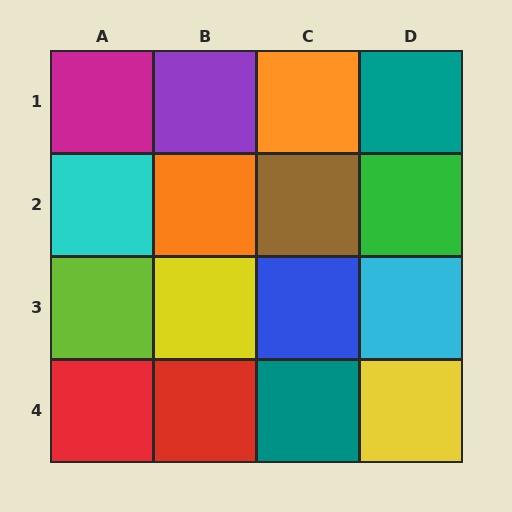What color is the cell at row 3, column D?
Cyan.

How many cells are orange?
2 cells are orange.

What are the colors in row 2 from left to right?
Cyan, orange, brown, green.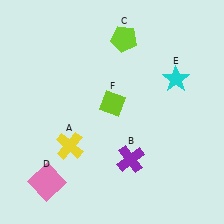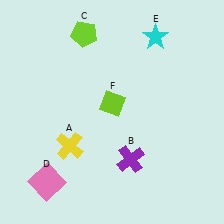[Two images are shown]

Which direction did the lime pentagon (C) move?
The lime pentagon (C) moved left.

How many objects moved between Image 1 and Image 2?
2 objects moved between the two images.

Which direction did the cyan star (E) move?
The cyan star (E) moved up.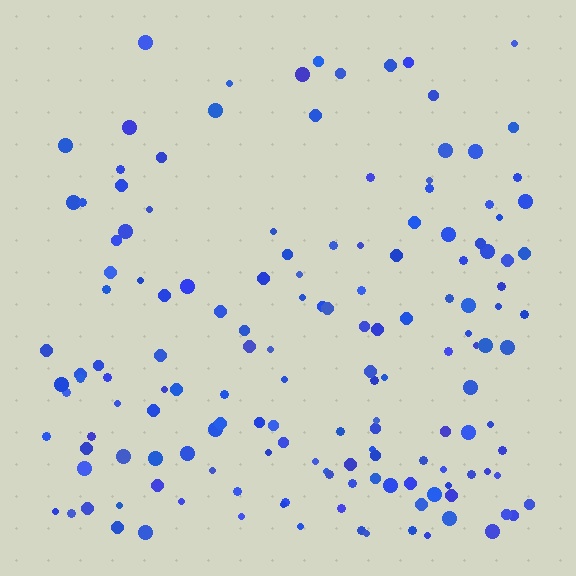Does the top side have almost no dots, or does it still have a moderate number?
Still a moderate number, just noticeably fewer than the bottom.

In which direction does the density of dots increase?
From top to bottom, with the bottom side densest.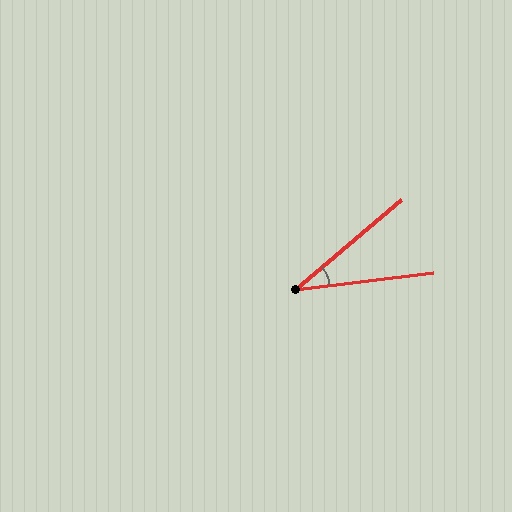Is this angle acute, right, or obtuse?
It is acute.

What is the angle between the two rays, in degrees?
Approximately 33 degrees.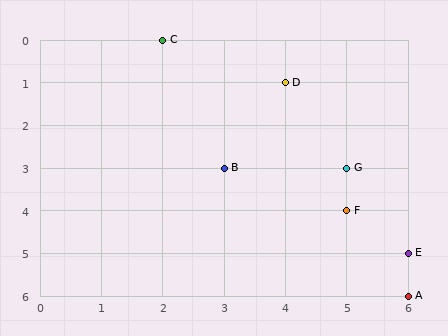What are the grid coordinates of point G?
Point G is at grid coordinates (5, 3).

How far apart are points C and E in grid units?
Points C and E are 4 columns and 5 rows apart (about 6.4 grid units diagonally).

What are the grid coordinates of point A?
Point A is at grid coordinates (6, 6).